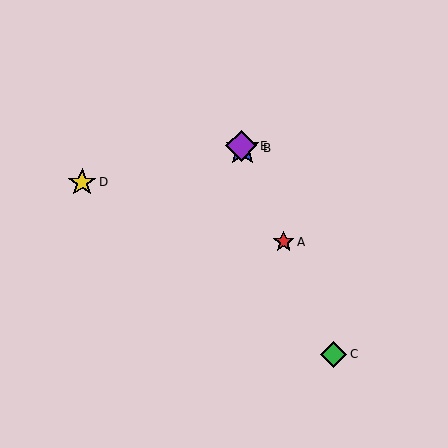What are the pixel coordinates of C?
Object C is at (334, 354).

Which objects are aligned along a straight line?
Objects A, B, C, E are aligned along a straight line.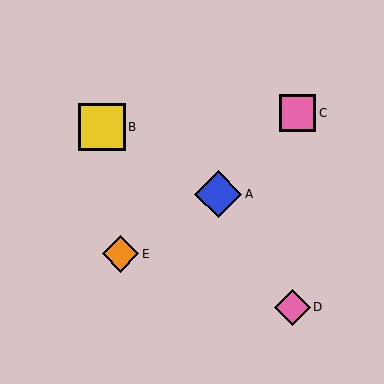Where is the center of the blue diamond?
The center of the blue diamond is at (218, 194).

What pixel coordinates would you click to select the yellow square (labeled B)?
Click at (102, 127) to select the yellow square B.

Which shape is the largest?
The blue diamond (labeled A) is the largest.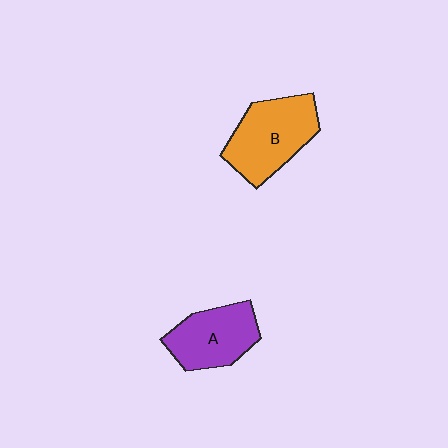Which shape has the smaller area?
Shape A (purple).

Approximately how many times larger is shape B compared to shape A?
Approximately 1.2 times.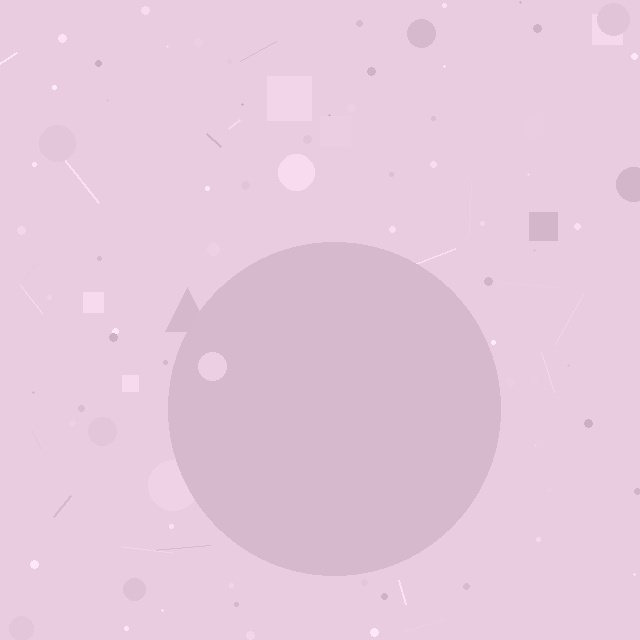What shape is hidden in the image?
A circle is hidden in the image.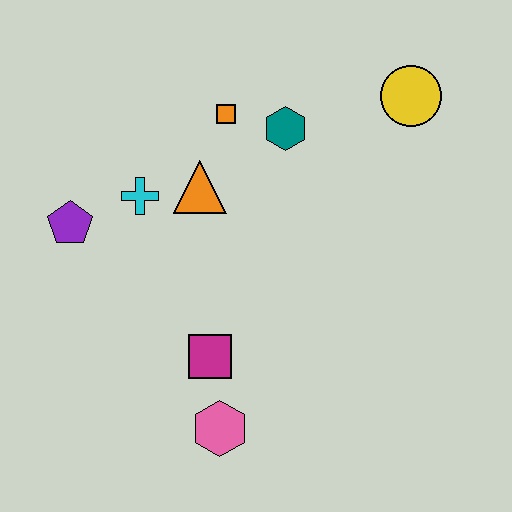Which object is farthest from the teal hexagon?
The pink hexagon is farthest from the teal hexagon.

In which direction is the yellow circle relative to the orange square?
The yellow circle is to the right of the orange square.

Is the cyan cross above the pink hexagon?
Yes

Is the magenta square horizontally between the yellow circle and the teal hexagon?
No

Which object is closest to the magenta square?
The pink hexagon is closest to the magenta square.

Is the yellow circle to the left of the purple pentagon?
No